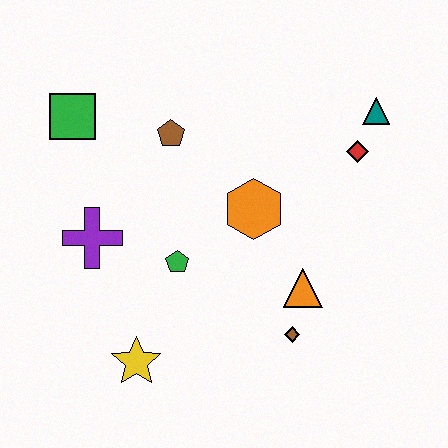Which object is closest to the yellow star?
The green pentagon is closest to the yellow star.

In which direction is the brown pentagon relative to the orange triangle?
The brown pentagon is above the orange triangle.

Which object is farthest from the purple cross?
The teal triangle is farthest from the purple cross.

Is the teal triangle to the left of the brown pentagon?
No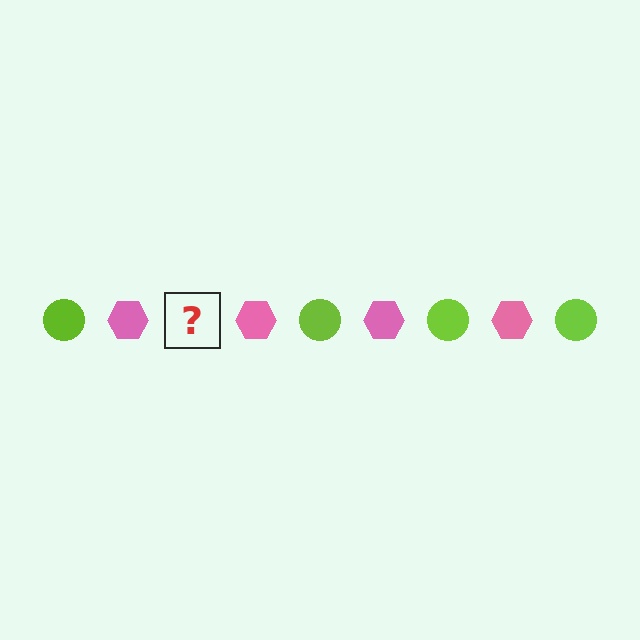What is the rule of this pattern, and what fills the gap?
The rule is that the pattern alternates between lime circle and pink hexagon. The gap should be filled with a lime circle.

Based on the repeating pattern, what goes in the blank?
The blank should be a lime circle.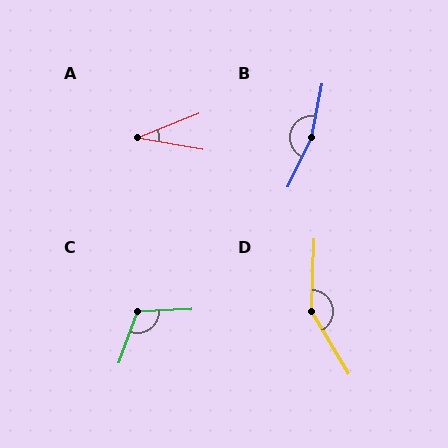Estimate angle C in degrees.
Approximately 112 degrees.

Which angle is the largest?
B, at approximately 166 degrees.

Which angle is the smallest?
A, at approximately 32 degrees.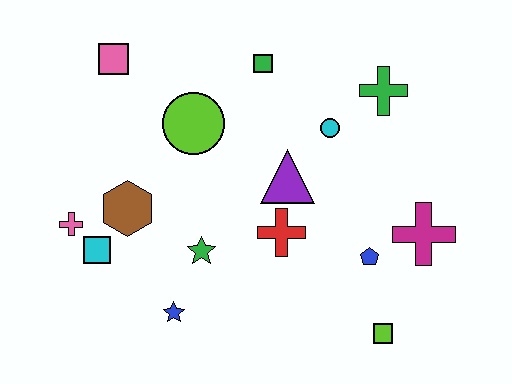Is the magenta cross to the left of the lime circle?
No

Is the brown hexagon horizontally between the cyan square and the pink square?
No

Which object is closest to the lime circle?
The green square is closest to the lime circle.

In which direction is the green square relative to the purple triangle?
The green square is above the purple triangle.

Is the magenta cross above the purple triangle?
No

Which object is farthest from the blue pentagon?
The pink square is farthest from the blue pentagon.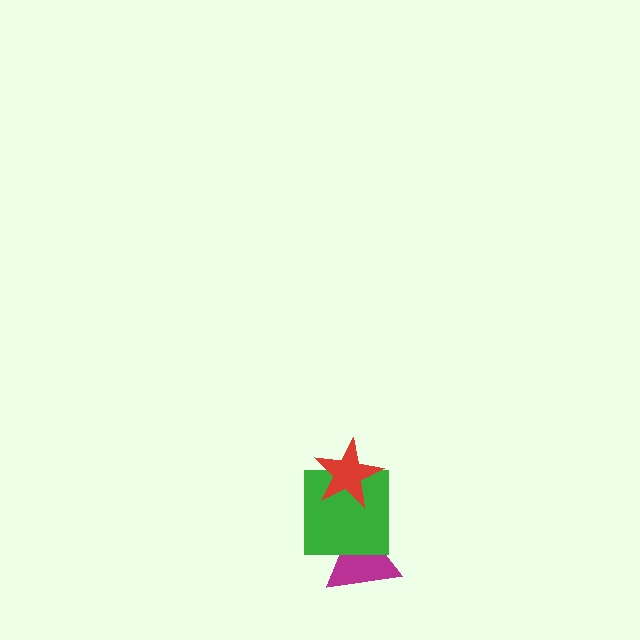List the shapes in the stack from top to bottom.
From top to bottom: the red star, the green square, the magenta triangle.